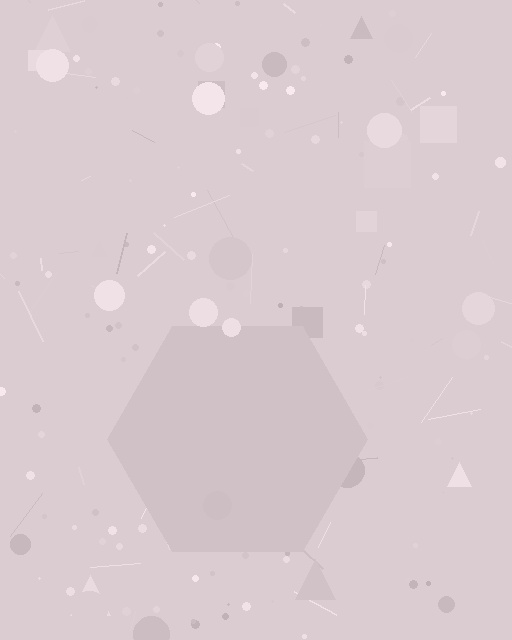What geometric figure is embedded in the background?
A hexagon is embedded in the background.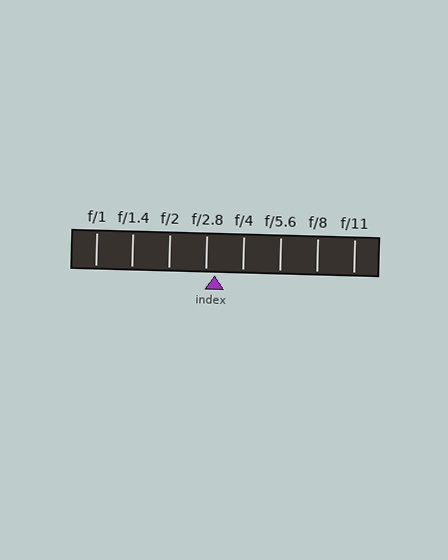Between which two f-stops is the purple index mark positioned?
The index mark is between f/2.8 and f/4.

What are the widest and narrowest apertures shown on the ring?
The widest aperture shown is f/1 and the narrowest is f/11.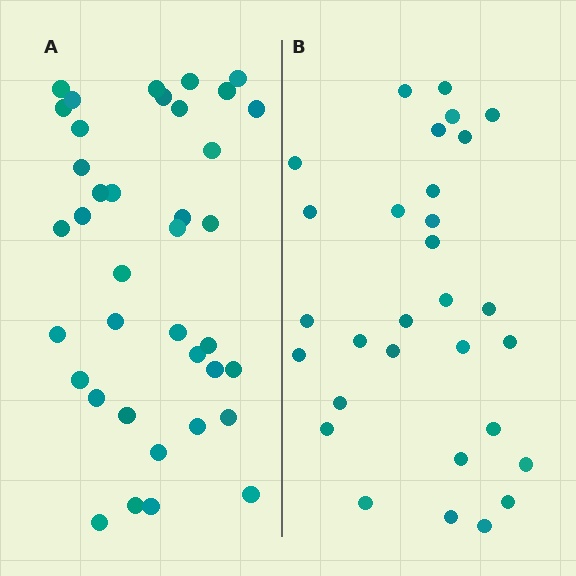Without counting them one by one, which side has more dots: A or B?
Region A (the left region) has more dots.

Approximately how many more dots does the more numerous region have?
Region A has roughly 8 or so more dots than region B.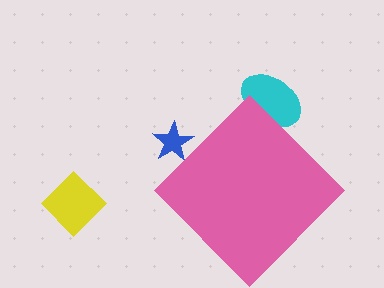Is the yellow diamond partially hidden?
No, the yellow diamond is fully visible.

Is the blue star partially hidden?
Yes, the blue star is partially hidden behind the pink diamond.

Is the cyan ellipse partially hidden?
Yes, the cyan ellipse is partially hidden behind the pink diamond.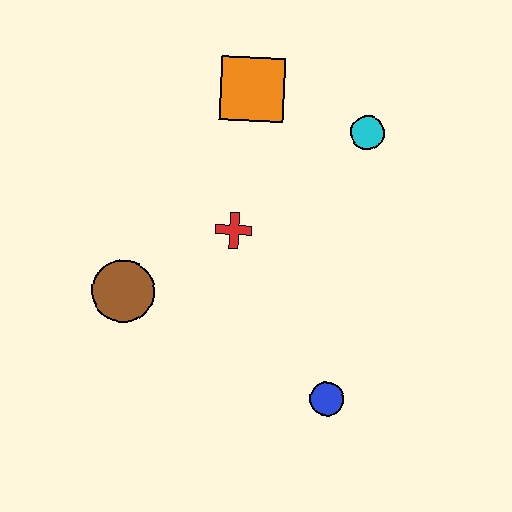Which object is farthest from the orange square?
The blue circle is farthest from the orange square.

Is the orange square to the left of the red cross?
No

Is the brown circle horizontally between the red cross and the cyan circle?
No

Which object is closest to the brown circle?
The red cross is closest to the brown circle.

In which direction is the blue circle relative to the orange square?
The blue circle is below the orange square.